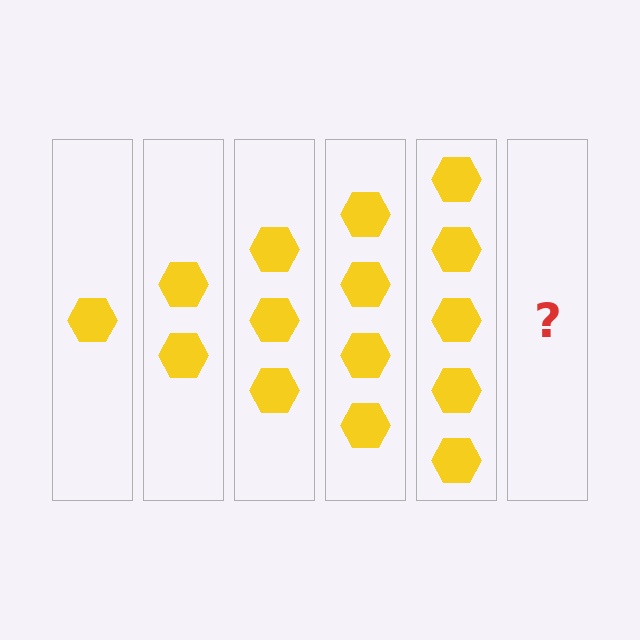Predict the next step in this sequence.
The next step is 6 hexagons.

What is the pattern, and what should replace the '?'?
The pattern is that each step adds one more hexagon. The '?' should be 6 hexagons.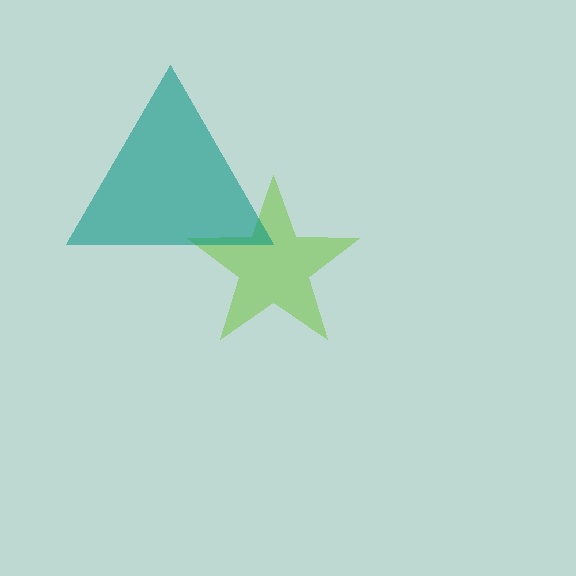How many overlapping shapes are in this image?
There are 2 overlapping shapes in the image.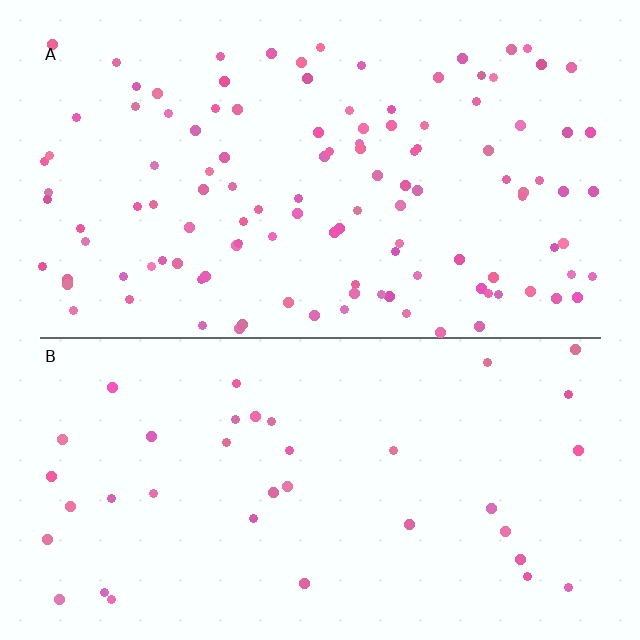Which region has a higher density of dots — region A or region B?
A (the top).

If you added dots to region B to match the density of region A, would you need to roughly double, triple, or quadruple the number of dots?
Approximately triple.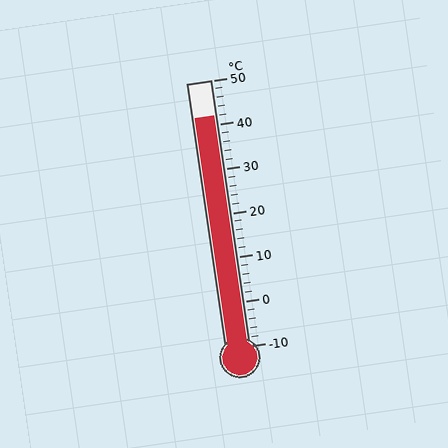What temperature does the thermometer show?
The thermometer shows approximately 42°C.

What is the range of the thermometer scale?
The thermometer scale ranges from -10°C to 50°C.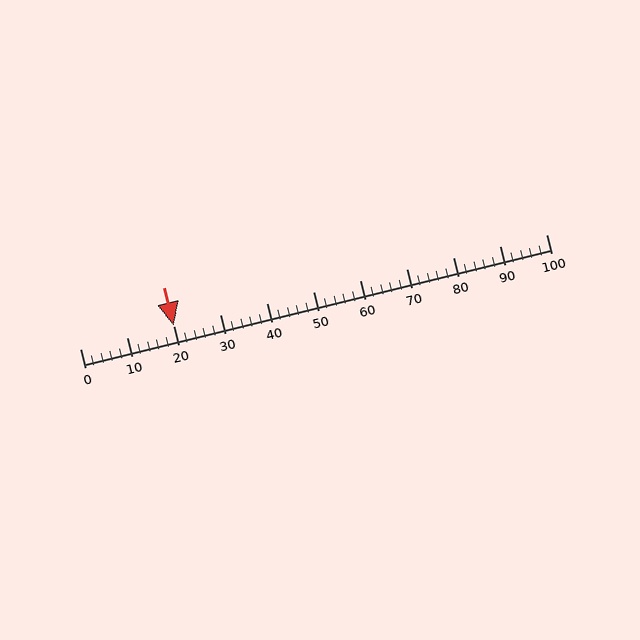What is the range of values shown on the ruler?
The ruler shows values from 0 to 100.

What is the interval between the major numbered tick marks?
The major tick marks are spaced 10 units apart.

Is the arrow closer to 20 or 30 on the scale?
The arrow is closer to 20.